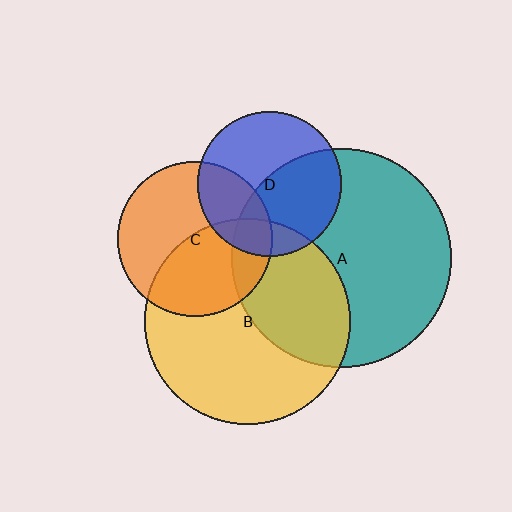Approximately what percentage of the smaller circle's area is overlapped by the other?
Approximately 15%.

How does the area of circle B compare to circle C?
Approximately 1.8 times.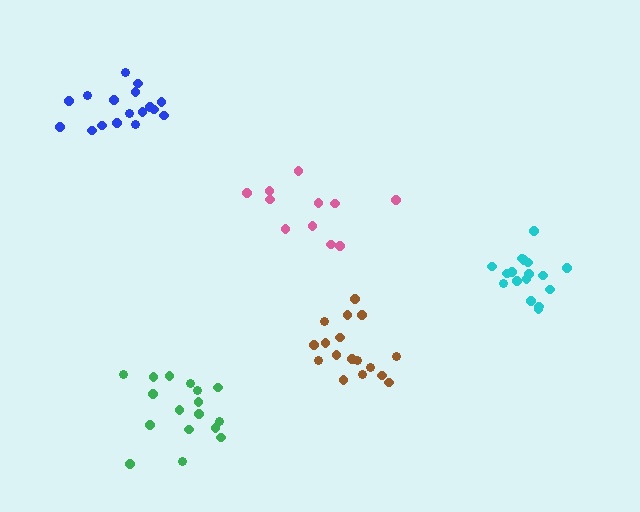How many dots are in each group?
Group 1: 17 dots, Group 2: 17 dots, Group 3: 17 dots, Group 4: 11 dots, Group 5: 17 dots (79 total).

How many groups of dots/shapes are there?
There are 5 groups.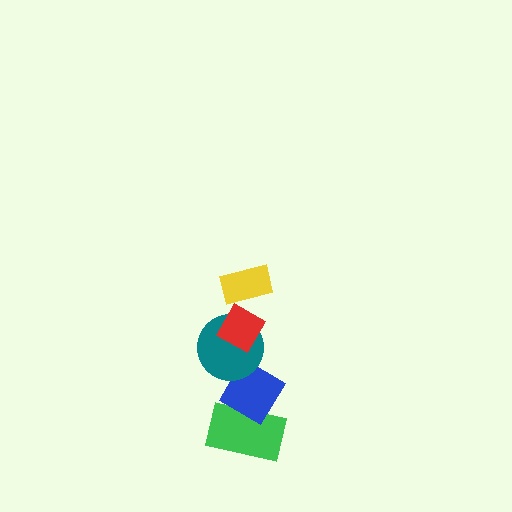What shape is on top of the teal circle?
The red diamond is on top of the teal circle.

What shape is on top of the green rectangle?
The blue diamond is on top of the green rectangle.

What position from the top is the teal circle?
The teal circle is 3rd from the top.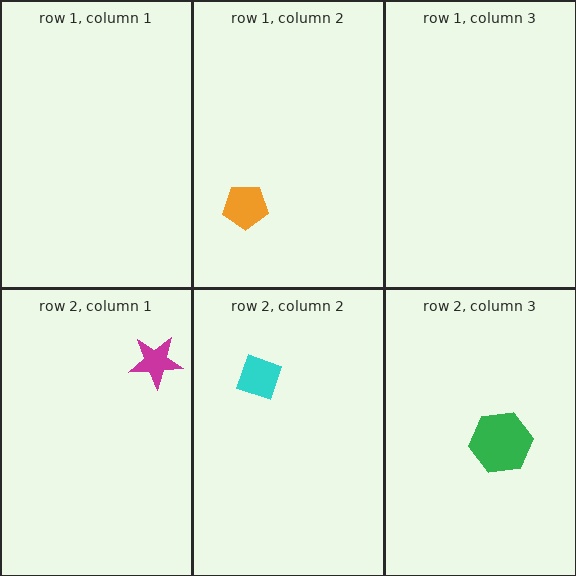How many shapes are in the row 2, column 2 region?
1.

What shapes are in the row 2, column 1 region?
The magenta star.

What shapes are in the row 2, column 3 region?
The green hexagon.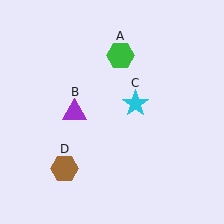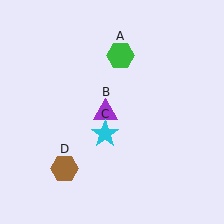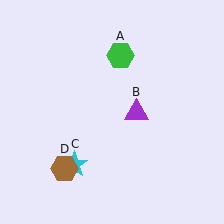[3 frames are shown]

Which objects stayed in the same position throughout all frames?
Green hexagon (object A) and brown hexagon (object D) remained stationary.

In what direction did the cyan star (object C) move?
The cyan star (object C) moved down and to the left.